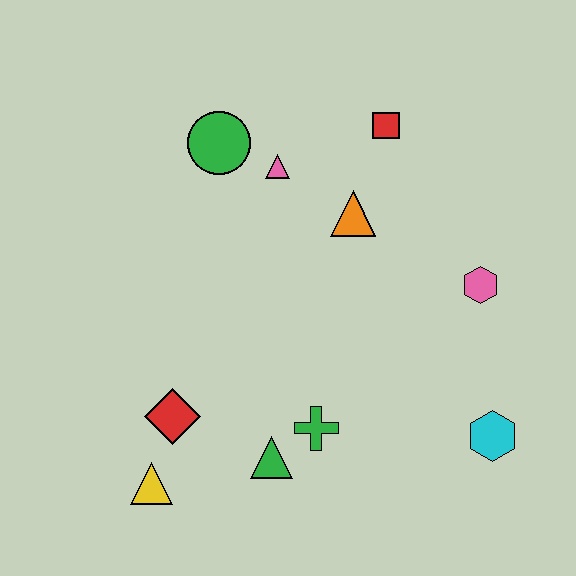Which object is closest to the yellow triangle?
The red diamond is closest to the yellow triangle.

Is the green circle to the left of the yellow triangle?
No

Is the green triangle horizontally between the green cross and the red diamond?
Yes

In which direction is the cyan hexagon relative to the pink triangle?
The cyan hexagon is below the pink triangle.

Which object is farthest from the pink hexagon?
The yellow triangle is farthest from the pink hexagon.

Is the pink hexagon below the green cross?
No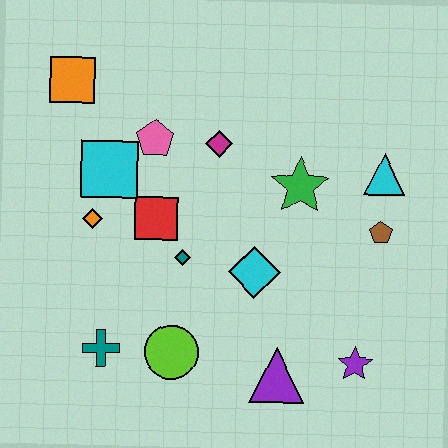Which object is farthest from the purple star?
The orange square is farthest from the purple star.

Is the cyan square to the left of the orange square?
No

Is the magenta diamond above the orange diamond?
Yes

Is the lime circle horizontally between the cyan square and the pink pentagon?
No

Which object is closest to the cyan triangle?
The brown pentagon is closest to the cyan triangle.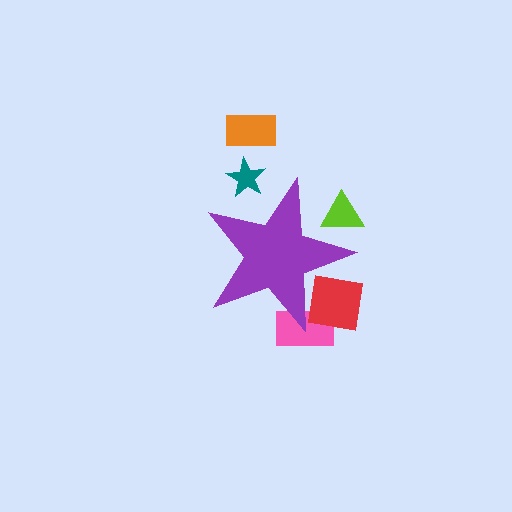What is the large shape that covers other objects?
A purple star.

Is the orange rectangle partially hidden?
No, the orange rectangle is fully visible.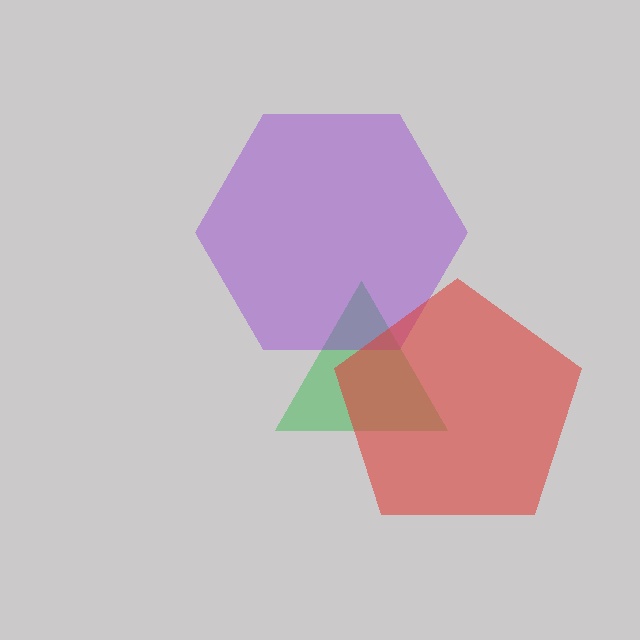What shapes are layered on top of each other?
The layered shapes are: a green triangle, a purple hexagon, a red pentagon.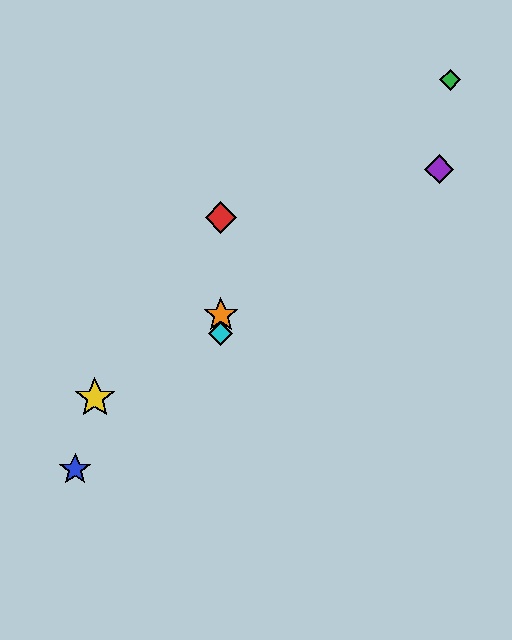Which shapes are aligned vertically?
The red diamond, the orange star, the cyan diamond are aligned vertically.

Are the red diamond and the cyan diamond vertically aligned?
Yes, both are at x≈221.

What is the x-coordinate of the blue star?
The blue star is at x≈75.